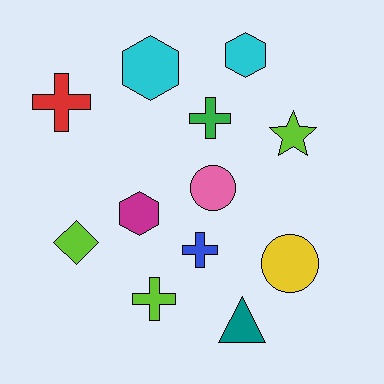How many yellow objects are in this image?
There is 1 yellow object.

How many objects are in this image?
There are 12 objects.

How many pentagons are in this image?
There are no pentagons.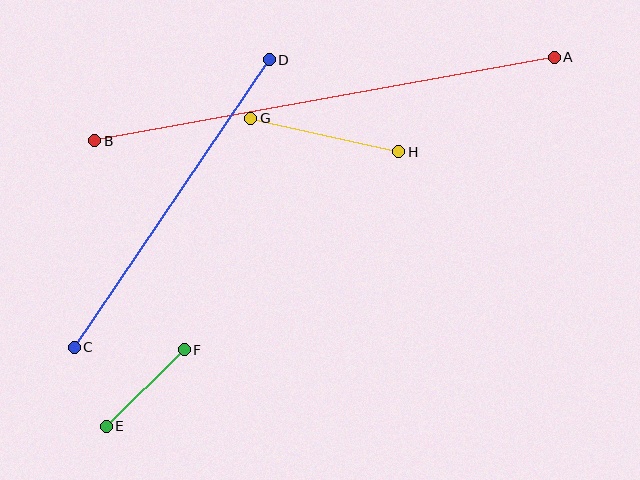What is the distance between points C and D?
The distance is approximately 347 pixels.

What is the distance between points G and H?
The distance is approximately 152 pixels.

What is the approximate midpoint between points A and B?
The midpoint is at approximately (325, 99) pixels.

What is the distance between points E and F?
The distance is approximately 109 pixels.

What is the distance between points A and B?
The distance is approximately 467 pixels.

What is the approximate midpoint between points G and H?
The midpoint is at approximately (325, 135) pixels.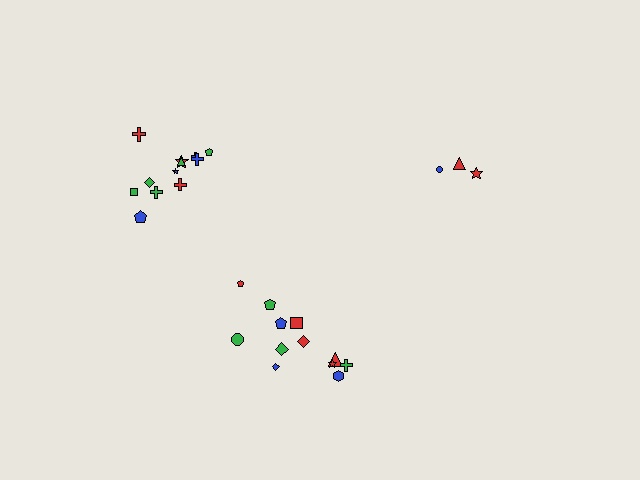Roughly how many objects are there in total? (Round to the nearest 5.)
Roughly 25 objects in total.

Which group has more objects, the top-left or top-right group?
The top-left group.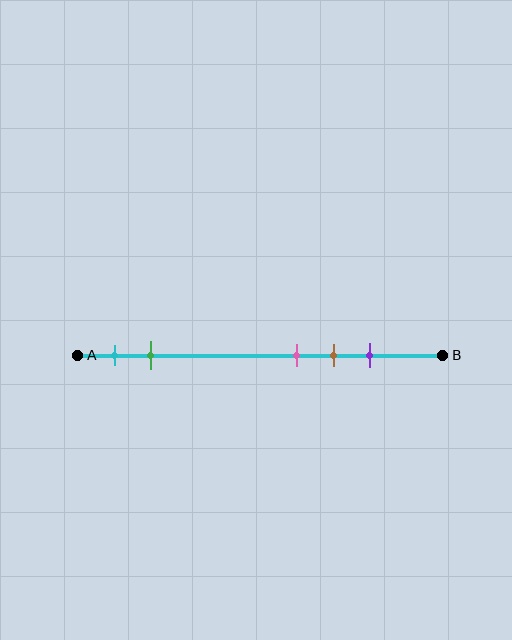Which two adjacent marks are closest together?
The pink and brown marks are the closest adjacent pair.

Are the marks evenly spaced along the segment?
No, the marks are not evenly spaced.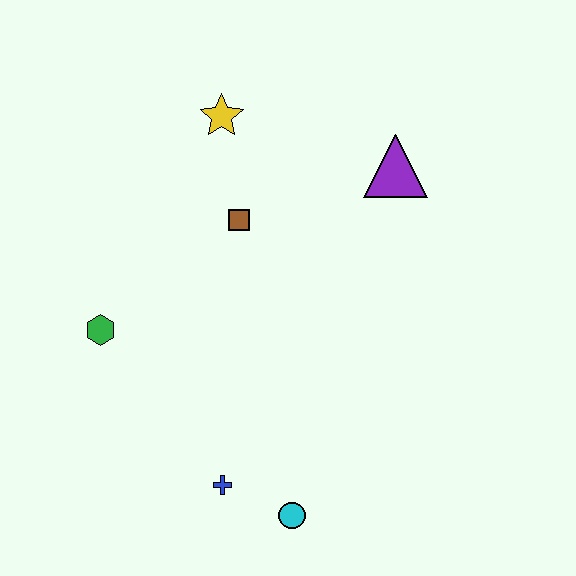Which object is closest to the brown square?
The yellow star is closest to the brown square.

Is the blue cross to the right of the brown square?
No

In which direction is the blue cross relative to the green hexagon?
The blue cross is below the green hexagon.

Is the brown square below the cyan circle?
No